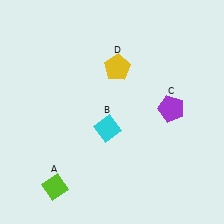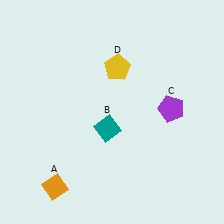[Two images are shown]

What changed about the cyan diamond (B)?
In Image 1, B is cyan. In Image 2, it changed to teal.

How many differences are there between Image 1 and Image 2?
There are 2 differences between the two images.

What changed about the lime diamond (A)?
In Image 1, A is lime. In Image 2, it changed to orange.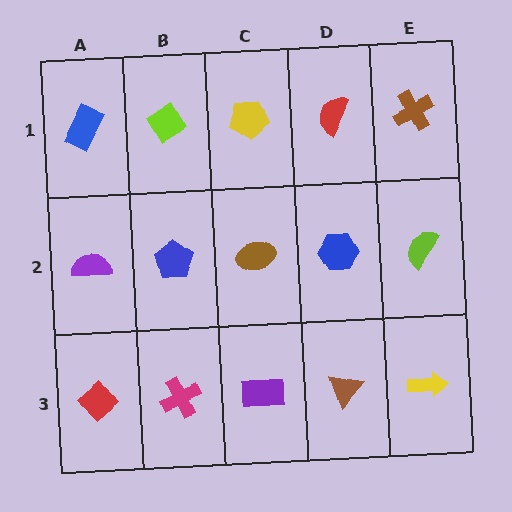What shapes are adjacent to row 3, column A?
A purple semicircle (row 2, column A), a magenta cross (row 3, column B).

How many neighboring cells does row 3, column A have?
2.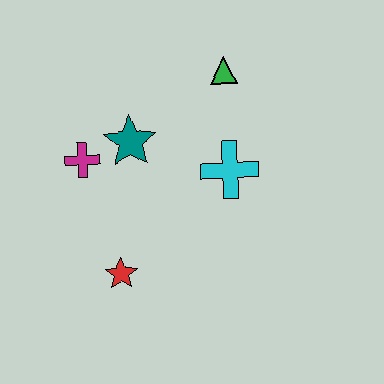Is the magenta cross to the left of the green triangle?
Yes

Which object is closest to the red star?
The magenta cross is closest to the red star.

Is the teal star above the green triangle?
No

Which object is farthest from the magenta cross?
The green triangle is farthest from the magenta cross.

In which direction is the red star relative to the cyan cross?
The red star is to the left of the cyan cross.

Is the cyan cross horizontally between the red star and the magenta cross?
No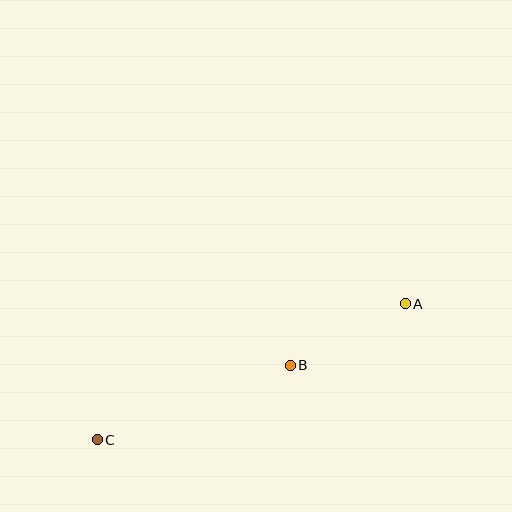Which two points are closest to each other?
Points A and B are closest to each other.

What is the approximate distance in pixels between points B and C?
The distance between B and C is approximately 207 pixels.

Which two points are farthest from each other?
Points A and C are farthest from each other.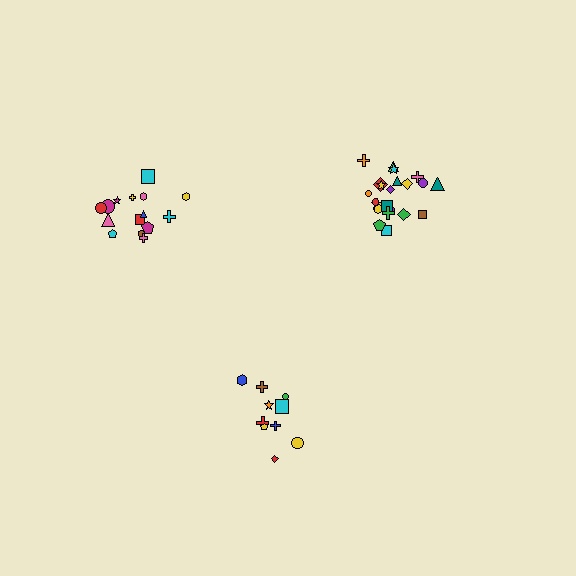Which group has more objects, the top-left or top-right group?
The top-right group.